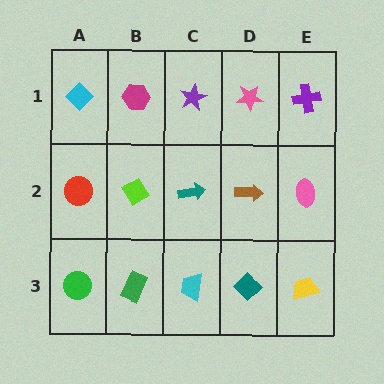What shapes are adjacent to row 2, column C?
A purple star (row 1, column C), a cyan trapezoid (row 3, column C), a lime diamond (row 2, column B), a brown arrow (row 2, column D).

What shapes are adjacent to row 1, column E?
A pink ellipse (row 2, column E), a pink star (row 1, column D).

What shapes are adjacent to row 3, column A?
A red circle (row 2, column A), a green rectangle (row 3, column B).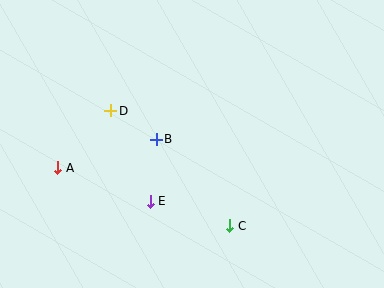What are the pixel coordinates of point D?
Point D is at (111, 111).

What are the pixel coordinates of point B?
Point B is at (156, 139).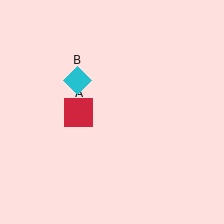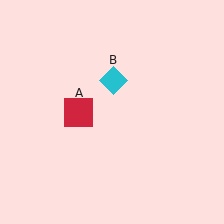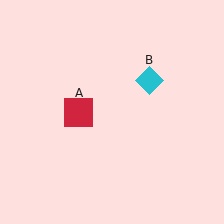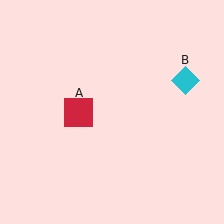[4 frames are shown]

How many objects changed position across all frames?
1 object changed position: cyan diamond (object B).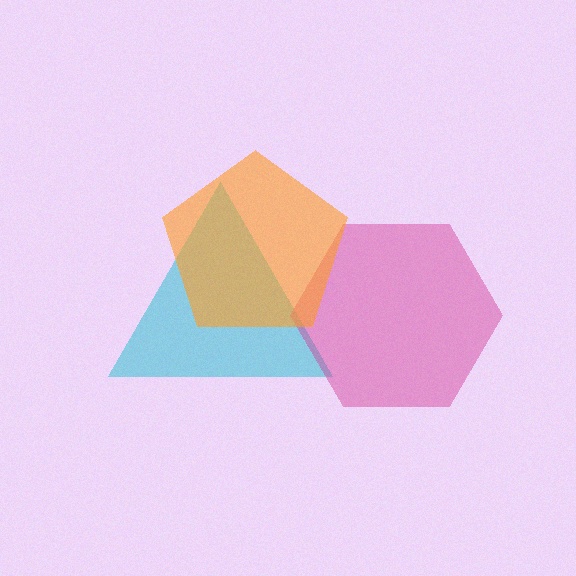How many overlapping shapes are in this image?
There are 3 overlapping shapes in the image.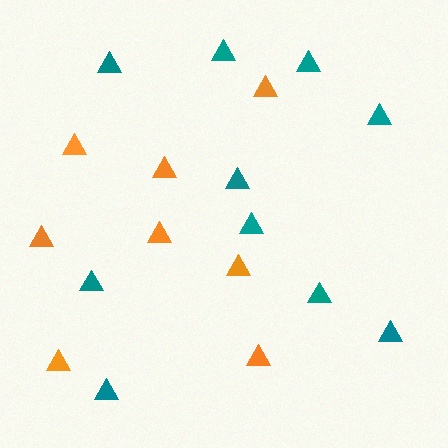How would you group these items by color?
There are 2 groups: one group of teal triangles (10) and one group of orange triangles (8).